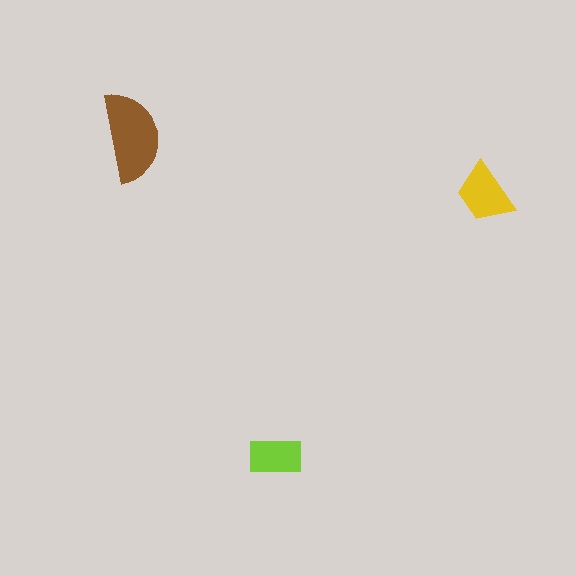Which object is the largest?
The brown semicircle.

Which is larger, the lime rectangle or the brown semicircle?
The brown semicircle.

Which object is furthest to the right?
The yellow trapezoid is rightmost.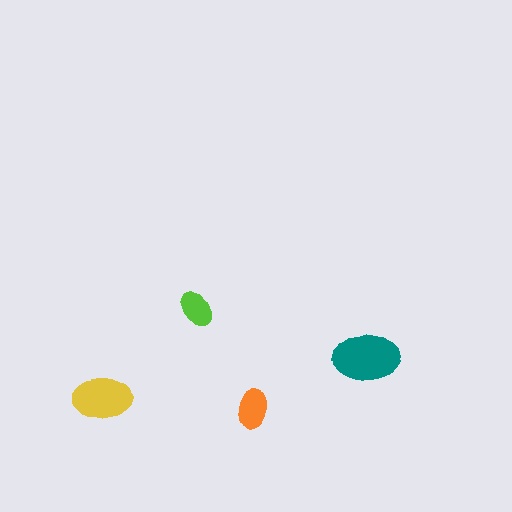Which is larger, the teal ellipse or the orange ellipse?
The teal one.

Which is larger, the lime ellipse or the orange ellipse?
The orange one.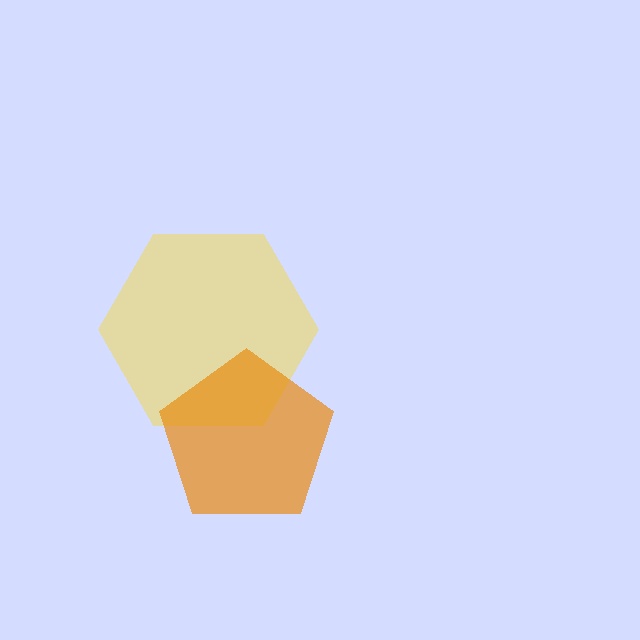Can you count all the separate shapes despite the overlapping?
Yes, there are 2 separate shapes.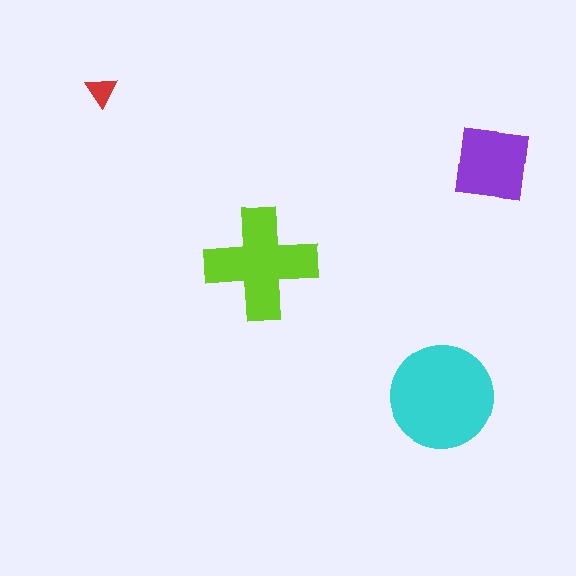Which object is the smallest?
The red triangle.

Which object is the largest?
The cyan circle.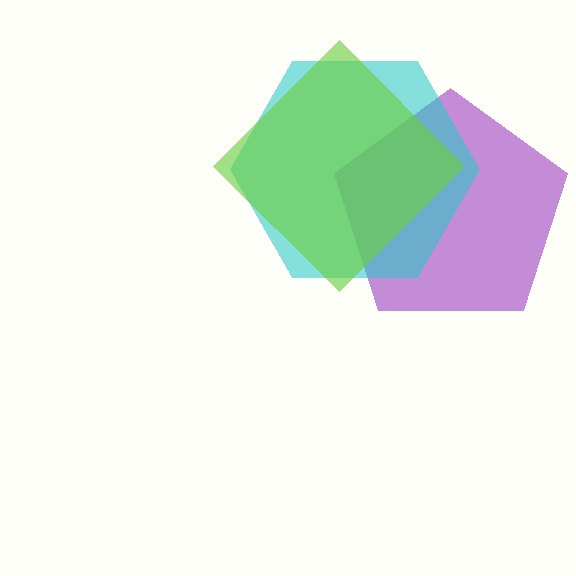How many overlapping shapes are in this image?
There are 3 overlapping shapes in the image.